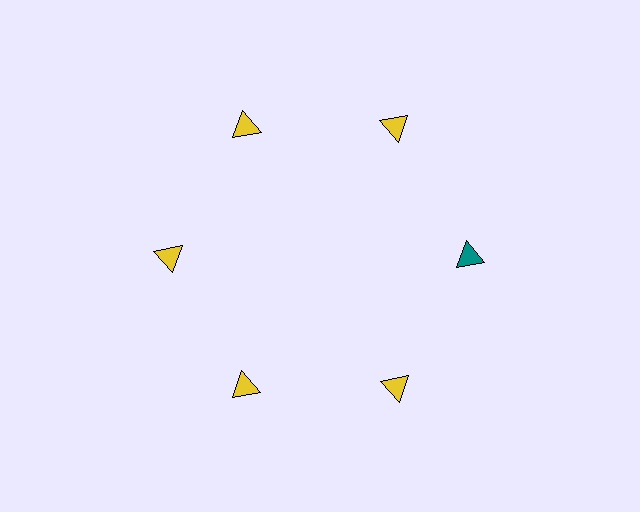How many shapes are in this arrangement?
There are 6 shapes arranged in a ring pattern.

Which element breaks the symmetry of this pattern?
The teal triangle at roughly the 3 o'clock position breaks the symmetry. All other shapes are yellow triangles.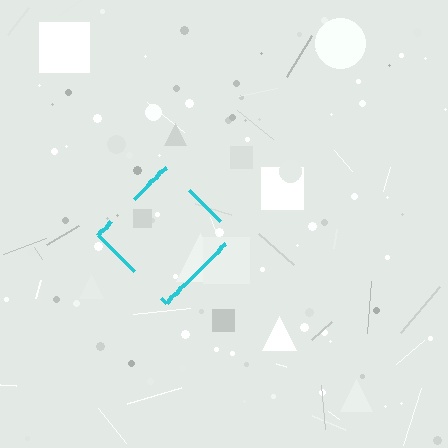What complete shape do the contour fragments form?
The contour fragments form a diamond.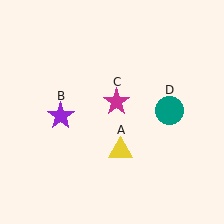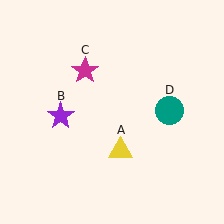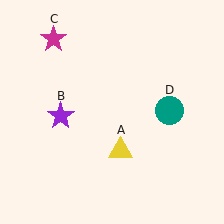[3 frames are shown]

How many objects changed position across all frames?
1 object changed position: magenta star (object C).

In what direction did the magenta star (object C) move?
The magenta star (object C) moved up and to the left.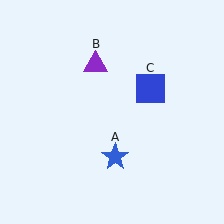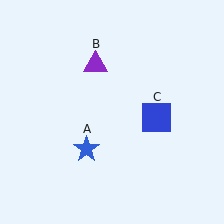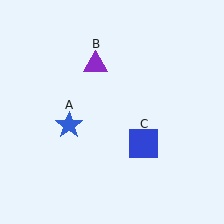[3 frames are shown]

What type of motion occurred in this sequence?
The blue star (object A), blue square (object C) rotated clockwise around the center of the scene.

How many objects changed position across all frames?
2 objects changed position: blue star (object A), blue square (object C).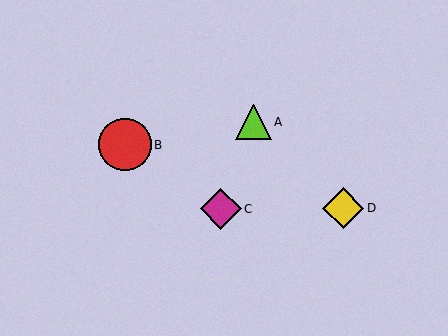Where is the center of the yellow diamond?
The center of the yellow diamond is at (343, 208).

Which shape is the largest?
The red circle (labeled B) is the largest.